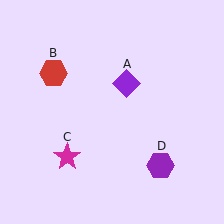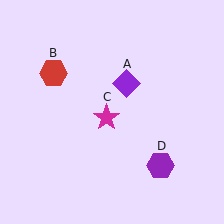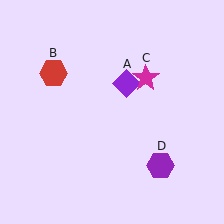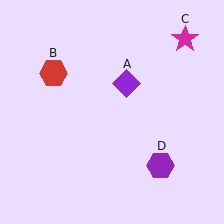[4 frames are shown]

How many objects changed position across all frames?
1 object changed position: magenta star (object C).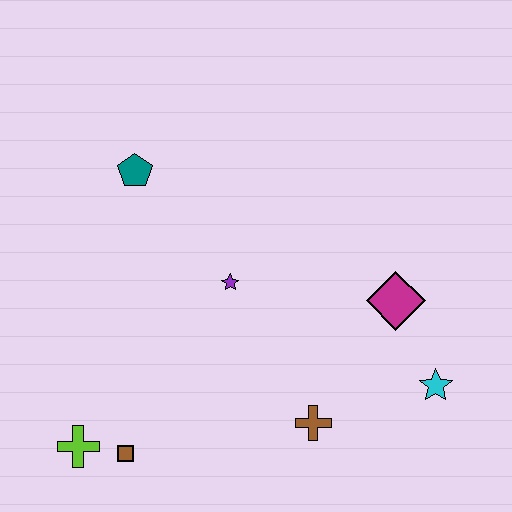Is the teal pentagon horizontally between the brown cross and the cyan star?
No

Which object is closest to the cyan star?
The magenta diamond is closest to the cyan star.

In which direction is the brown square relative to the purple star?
The brown square is below the purple star.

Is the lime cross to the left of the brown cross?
Yes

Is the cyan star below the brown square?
No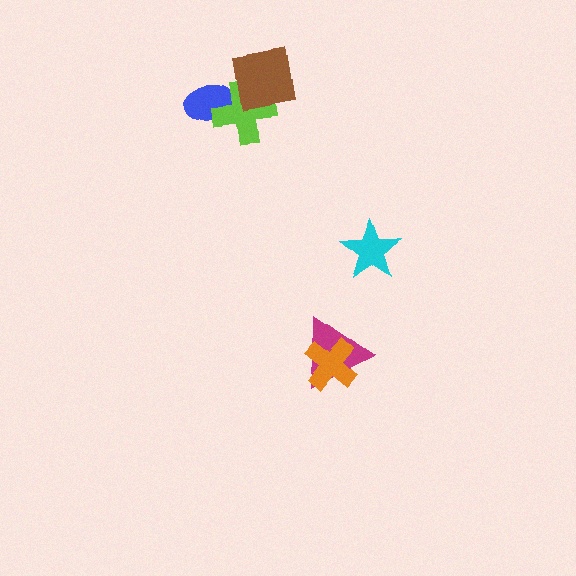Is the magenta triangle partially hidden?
Yes, it is partially covered by another shape.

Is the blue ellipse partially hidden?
Yes, it is partially covered by another shape.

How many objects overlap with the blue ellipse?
1 object overlaps with the blue ellipse.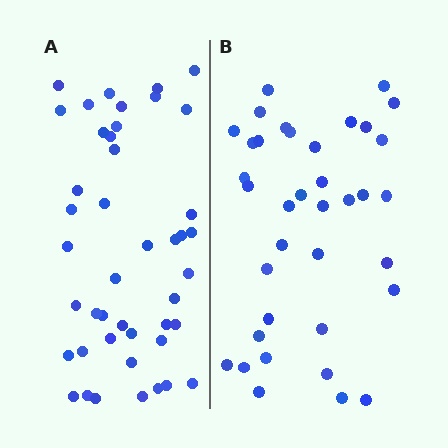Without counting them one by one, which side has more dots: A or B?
Region A (the left region) has more dots.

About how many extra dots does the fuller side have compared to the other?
Region A has roughly 8 or so more dots than region B.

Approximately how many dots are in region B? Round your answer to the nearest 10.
About 40 dots. (The exact count is 37, which rounds to 40.)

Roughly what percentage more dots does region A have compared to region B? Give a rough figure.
About 20% more.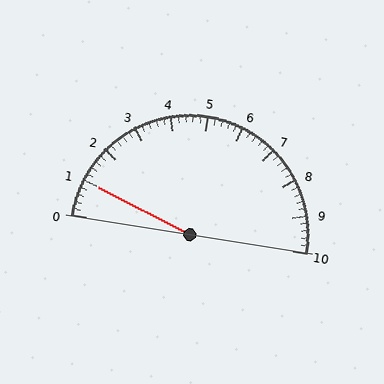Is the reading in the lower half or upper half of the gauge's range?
The reading is in the lower half of the range (0 to 10).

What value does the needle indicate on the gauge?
The needle indicates approximately 1.0.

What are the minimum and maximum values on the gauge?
The gauge ranges from 0 to 10.